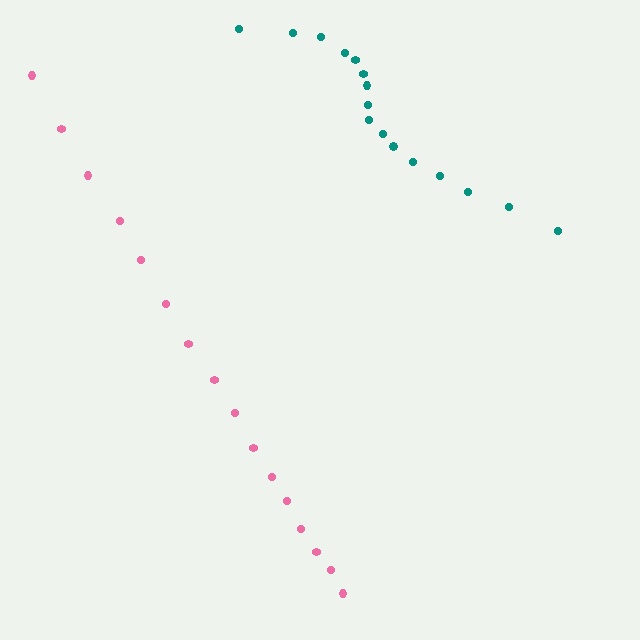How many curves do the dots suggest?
There are 2 distinct paths.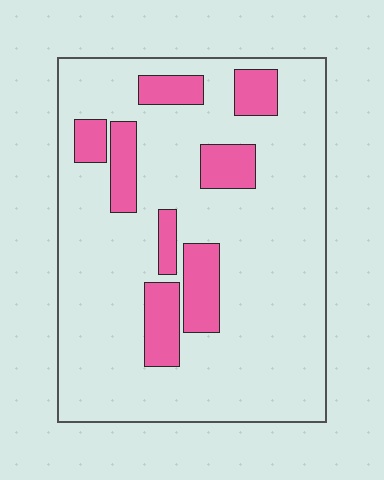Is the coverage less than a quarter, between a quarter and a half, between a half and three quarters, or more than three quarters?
Less than a quarter.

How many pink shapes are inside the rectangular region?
8.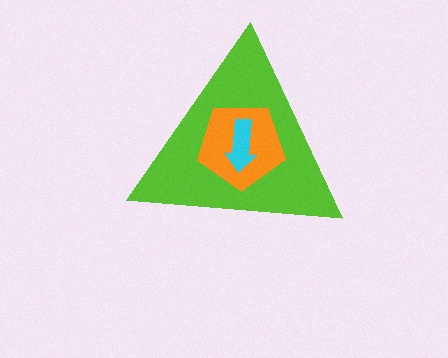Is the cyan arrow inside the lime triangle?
Yes.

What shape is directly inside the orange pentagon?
The cyan arrow.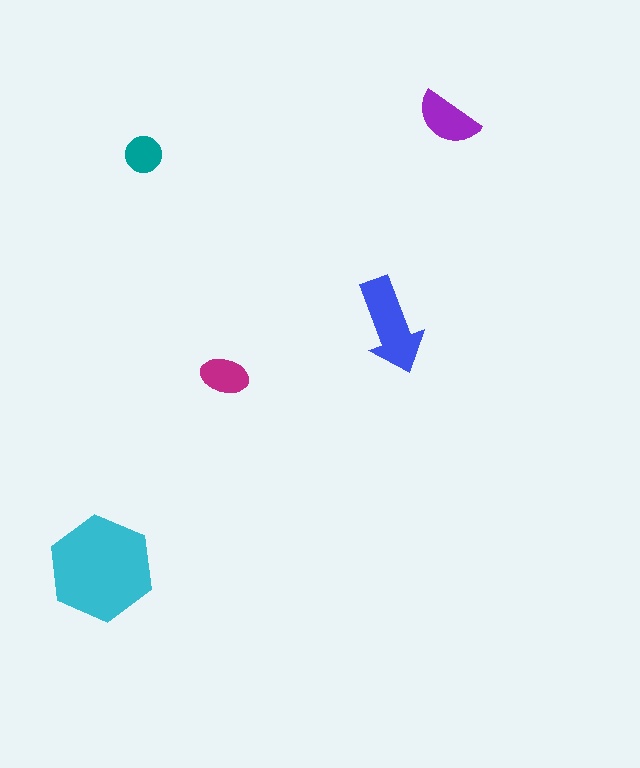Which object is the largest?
The cyan hexagon.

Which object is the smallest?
The teal circle.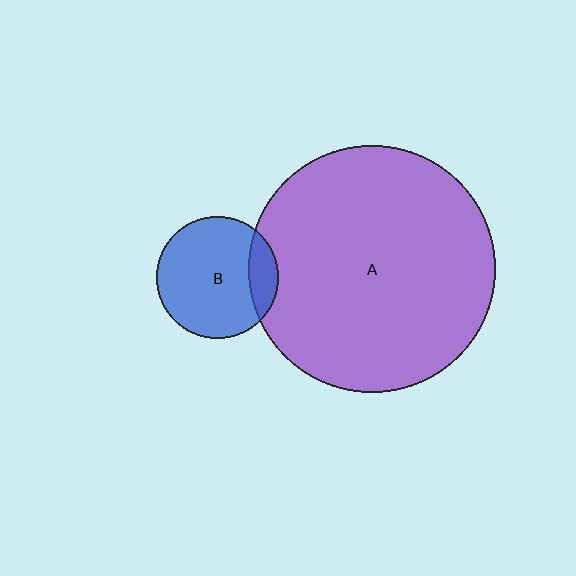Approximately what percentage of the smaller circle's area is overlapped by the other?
Approximately 15%.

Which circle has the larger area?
Circle A (purple).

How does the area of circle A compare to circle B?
Approximately 4.1 times.